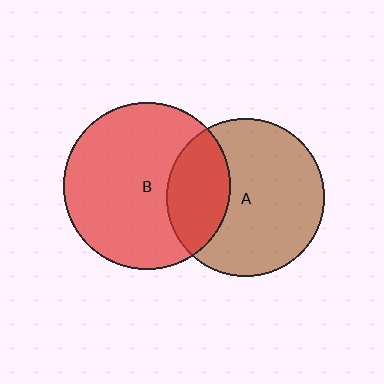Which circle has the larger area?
Circle B (red).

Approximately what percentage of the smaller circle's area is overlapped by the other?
Approximately 30%.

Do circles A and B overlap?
Yes.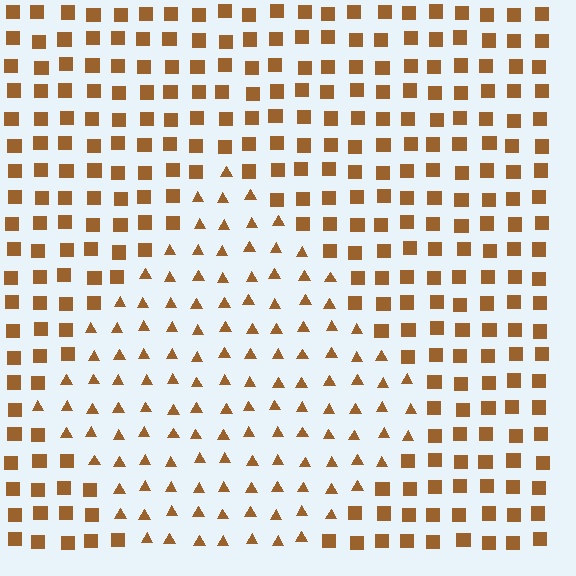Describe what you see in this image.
The image is filled with small brown elements arranged in a uniform grid. A diamond-shaped region contains triangles, while the surrounding area contains squares. The boundary is defined purely by the change in element shape.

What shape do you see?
I see a diamond.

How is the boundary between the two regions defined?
The boundary is defined by a change in element shape: triangles inside vs. squares outside. All elements share the same color and spacing.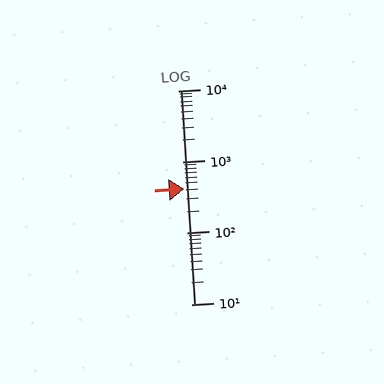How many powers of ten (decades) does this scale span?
The scale spans 3 decades, from 10 to 10000.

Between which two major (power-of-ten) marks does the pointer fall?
The pointer is between 100 and 1000.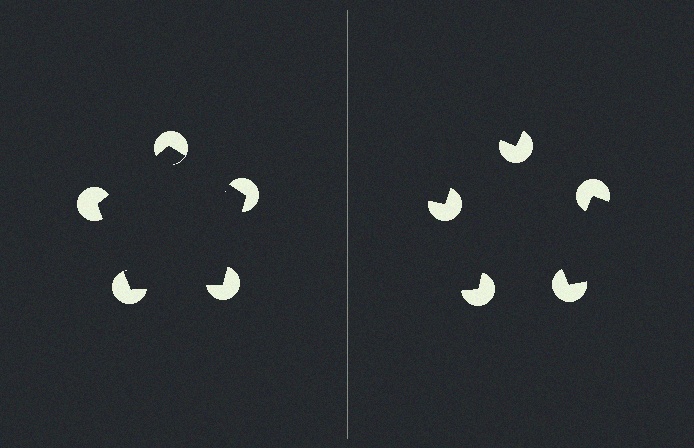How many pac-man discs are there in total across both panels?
10 — 5 on each side.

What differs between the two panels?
The pac-man discs are positioned identically on both sides; only the wedge orientations differ. On the left they align to a pentagon; on the right they are misaligned.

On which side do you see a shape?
An illusory pentagon appears on the left side. On the right side the wedge cuts are rotated, so no coherent shape forms.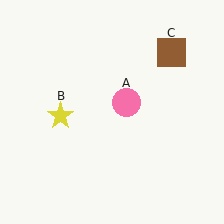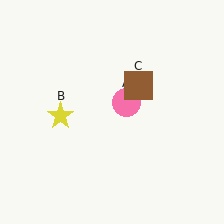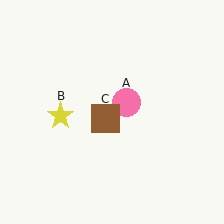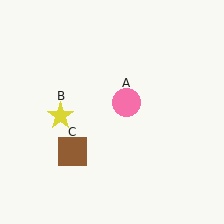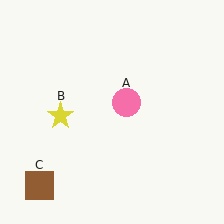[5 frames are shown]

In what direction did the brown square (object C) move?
The brown square (object C) moved down and to the left.